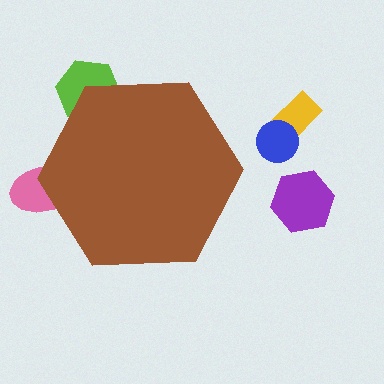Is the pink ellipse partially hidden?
Yes, the pink ellipse is partially hidden behind the brown hexagon.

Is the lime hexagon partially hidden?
Yes, the lime hexagon is partially hidden behind the brown hexagon.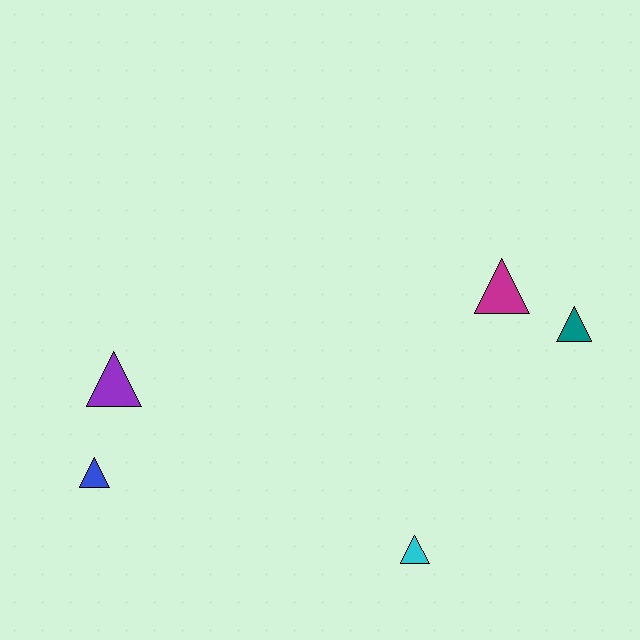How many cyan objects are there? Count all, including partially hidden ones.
There is 1 cyan object.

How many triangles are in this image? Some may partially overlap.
There are 5 triangles.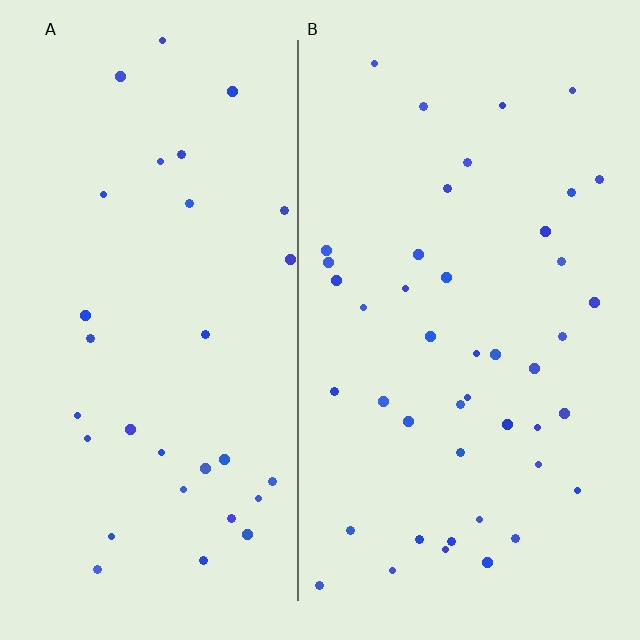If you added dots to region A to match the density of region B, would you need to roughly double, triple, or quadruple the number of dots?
Approximately double.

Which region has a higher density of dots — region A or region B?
B (the right).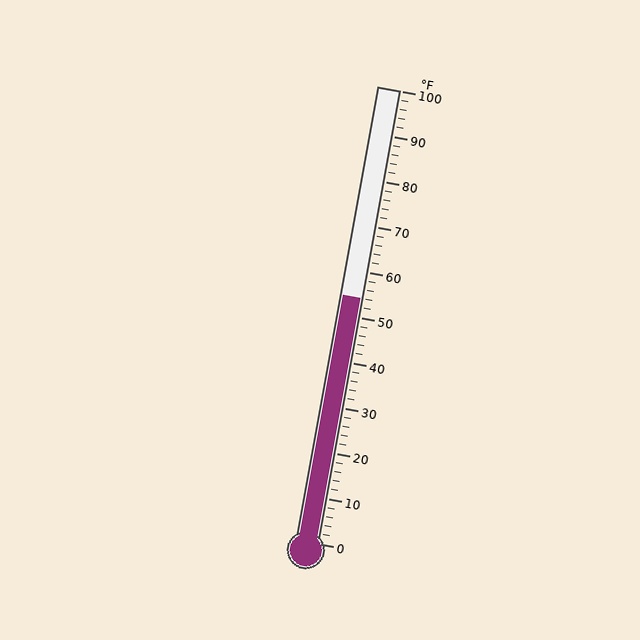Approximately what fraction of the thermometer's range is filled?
The thermometer is filled to approximately 55% of its range.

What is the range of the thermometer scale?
The thermometer scale ranges from 0°F to 100°F.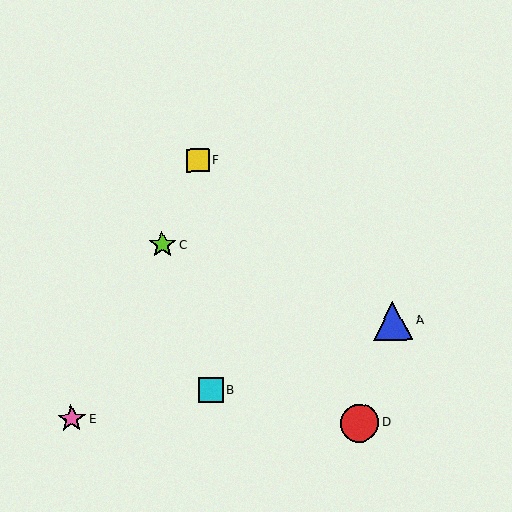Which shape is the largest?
The blue triangle (labeled A) is the largest.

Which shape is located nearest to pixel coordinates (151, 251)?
The lime star (labeled C) at (162, 245) is nearest to that location.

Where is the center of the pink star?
The center of the pink star is at (72, 419).